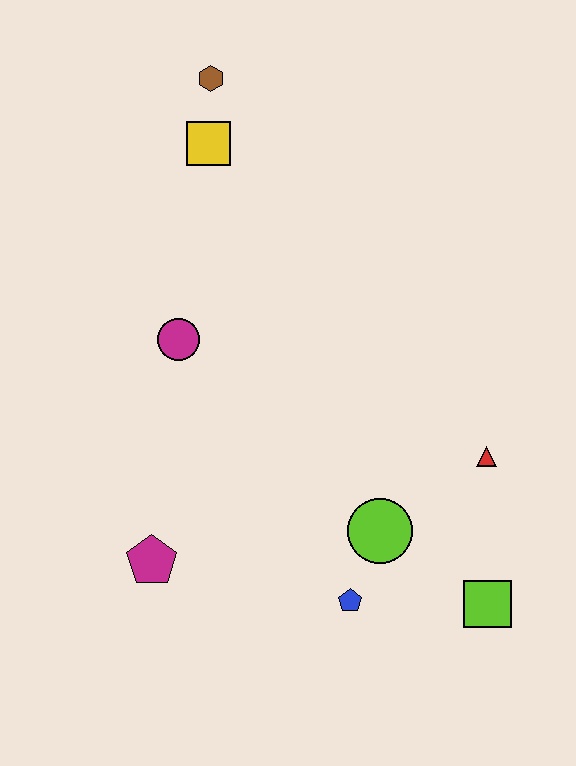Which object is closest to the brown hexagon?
The yellow square is closest to the brown hexagon.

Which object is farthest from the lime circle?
The brown hexagon is farthest from the lime circle.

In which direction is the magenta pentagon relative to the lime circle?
The magenta pentagon is to the left of the lime circle.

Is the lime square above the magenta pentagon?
No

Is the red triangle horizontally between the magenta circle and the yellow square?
No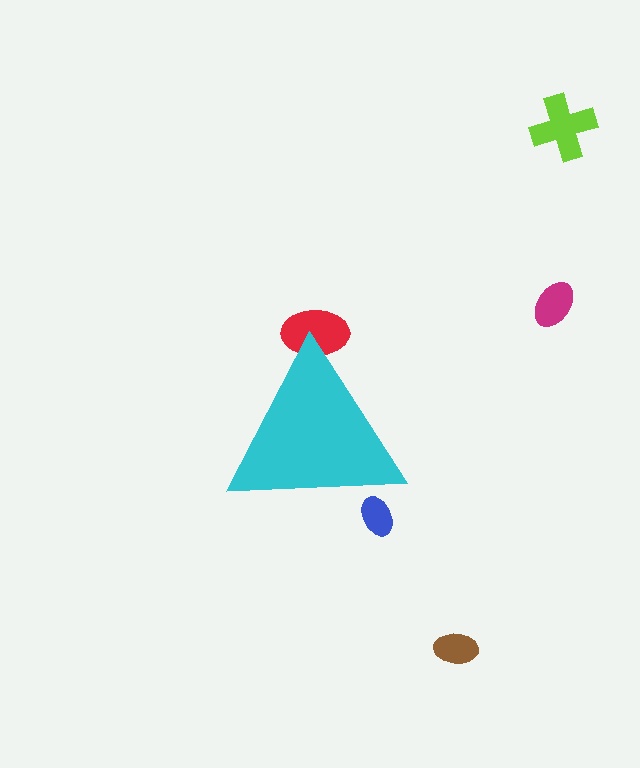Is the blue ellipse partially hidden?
Yes, the blue ellipse is partially hidden behind the cyan triangle.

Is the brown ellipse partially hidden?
No, the brown ellipse is fully visible.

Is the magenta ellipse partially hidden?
No, the magenta ellipse is fully visible.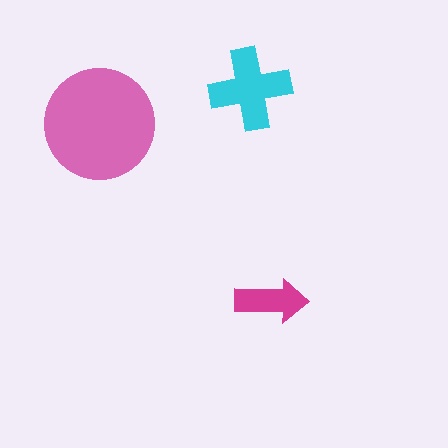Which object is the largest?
The pink circle.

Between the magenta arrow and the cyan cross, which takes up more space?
The cyan cross.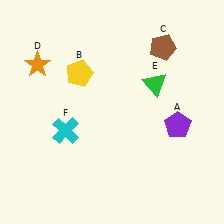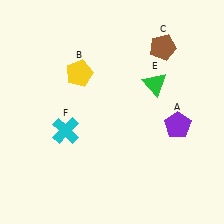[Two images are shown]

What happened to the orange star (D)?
The orange star (D) was removed in Image 2. It was in the top-left area of Image 1.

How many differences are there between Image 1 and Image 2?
There is 1 difference between the two images.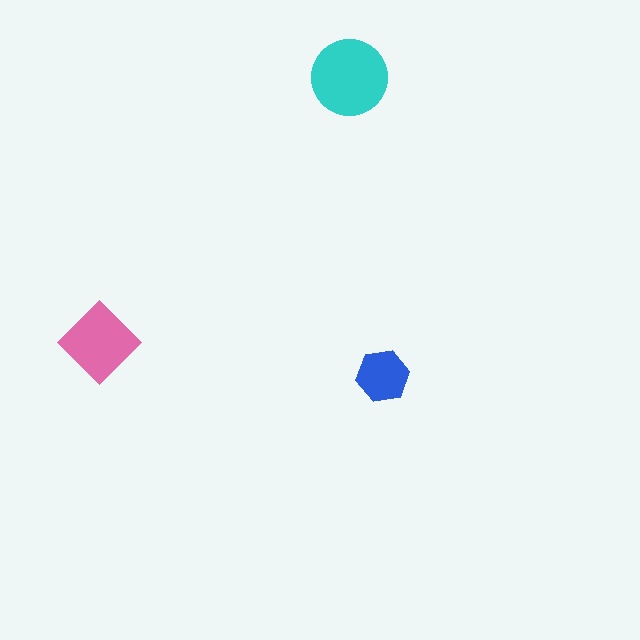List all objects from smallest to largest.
The blue hexagon, the pink diamond, the cyan circle.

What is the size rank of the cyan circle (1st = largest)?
1st.